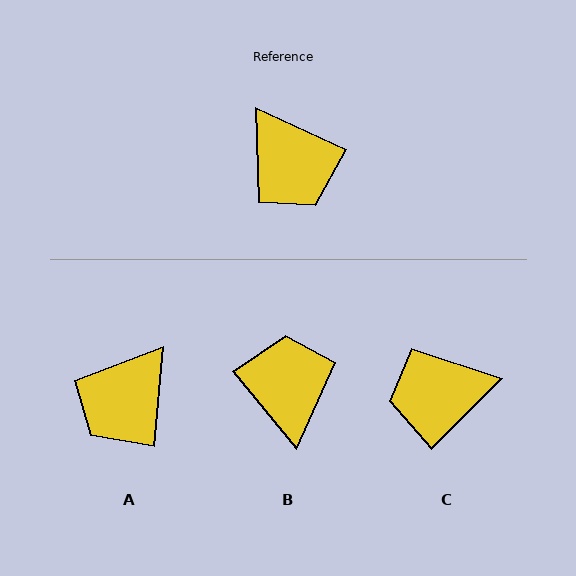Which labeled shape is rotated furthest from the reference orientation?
B, about 154 degrees away.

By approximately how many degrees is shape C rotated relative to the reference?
Approximately 110 degrees clockwise.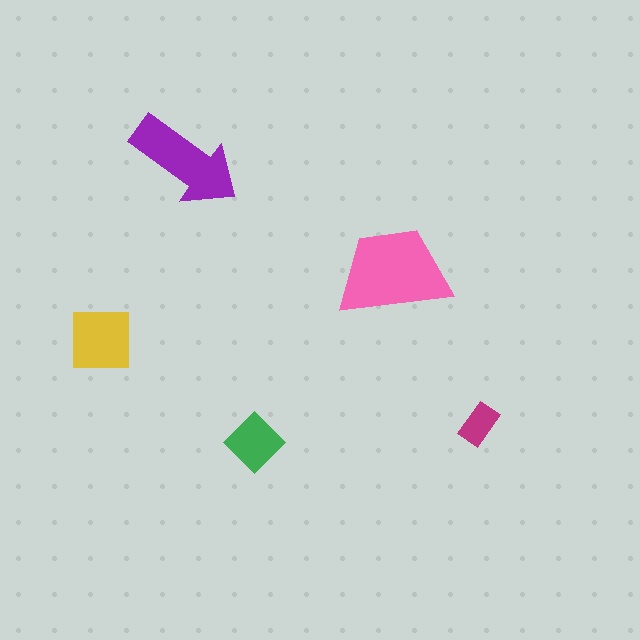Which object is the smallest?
The magenta rectangle.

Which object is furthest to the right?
The magenta rectangle is rightmost.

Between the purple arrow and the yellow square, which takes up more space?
The purple arrow.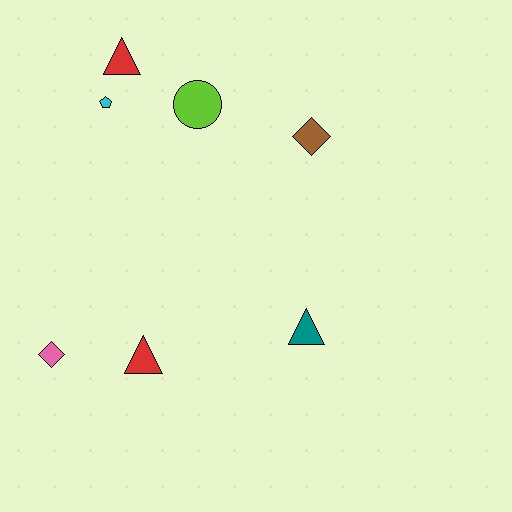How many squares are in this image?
There are no squares.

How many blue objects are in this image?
There are no blue objects.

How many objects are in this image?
There are 7 objects.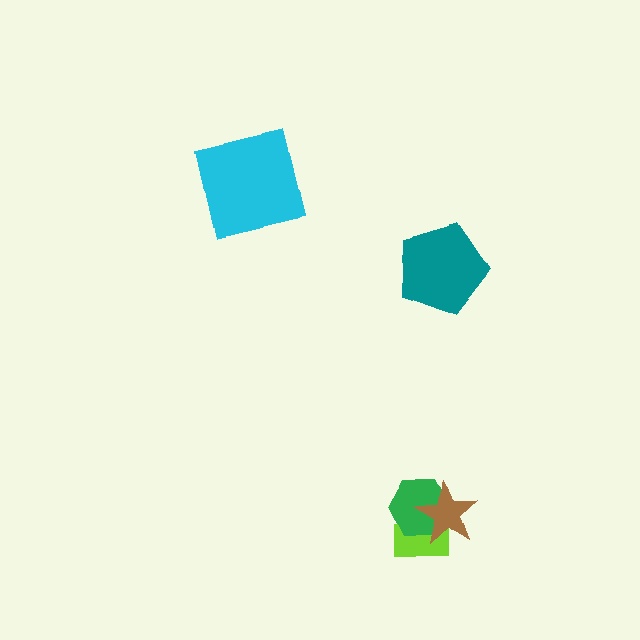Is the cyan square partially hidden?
No, no other shape covers it.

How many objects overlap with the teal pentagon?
0 objects overlap with the teal pentagon.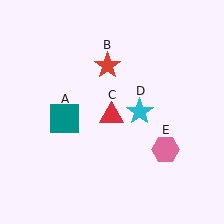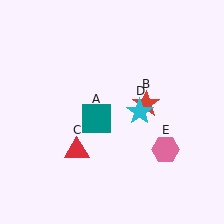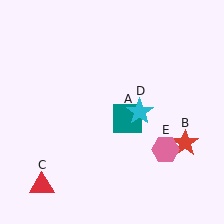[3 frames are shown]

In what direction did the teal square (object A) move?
The teal square (object A) moved right.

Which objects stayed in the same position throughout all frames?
Cyan star (object D) and pink hexagon (object E) remained stationary.